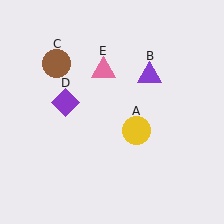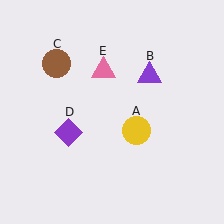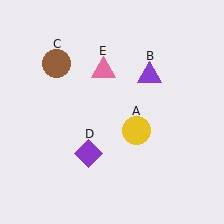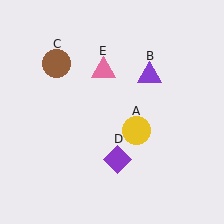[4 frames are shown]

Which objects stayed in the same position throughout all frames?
Yellow circle (object A) and purple triangle (object B) and brown circle (object C) and pink triangle (object E) remained stationary.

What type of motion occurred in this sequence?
The purple diamond (object D) rotated counterclockwise around the center of the scene.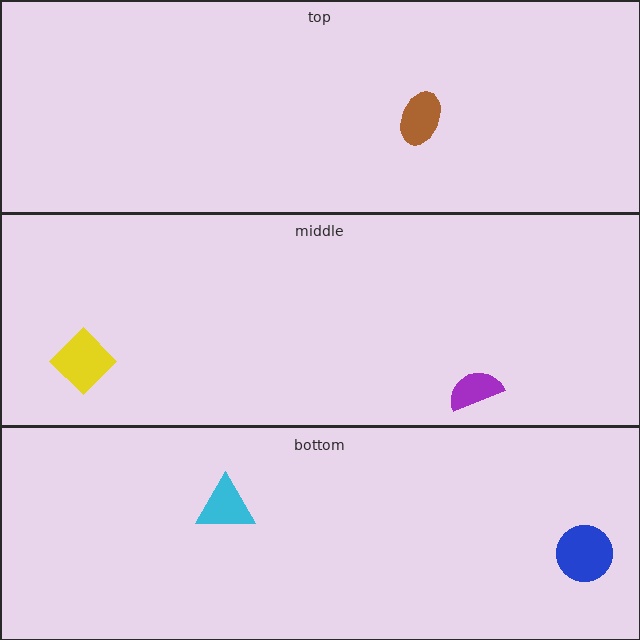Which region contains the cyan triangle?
The bottom region.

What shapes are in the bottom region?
The cyan triangle, the blue circle.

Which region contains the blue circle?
The bottom region.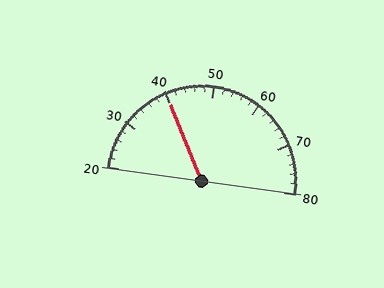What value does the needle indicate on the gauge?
The needle indicates approximately 40.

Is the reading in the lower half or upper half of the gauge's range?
The reading is in the lower half of the range (20 to 80).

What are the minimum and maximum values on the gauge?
The gauge ranges from 20 to 80.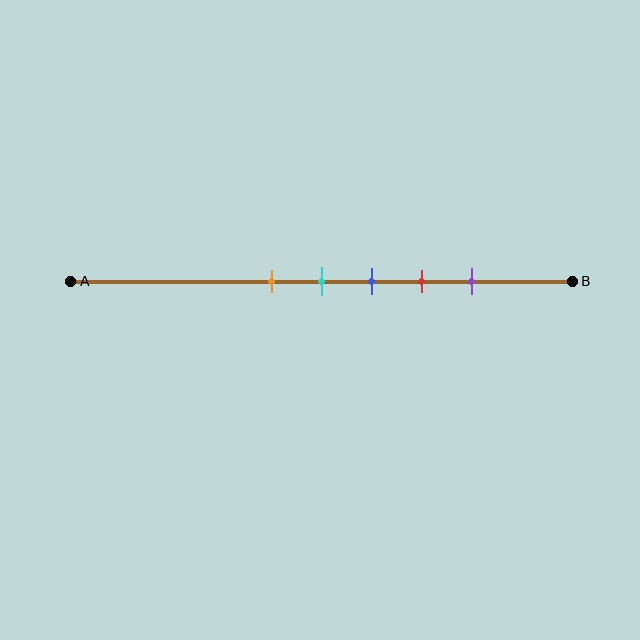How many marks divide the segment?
There are 5 marks dividing the segment.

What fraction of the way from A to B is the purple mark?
The purple mark is approximately 80% (0.8) of the way from A to B.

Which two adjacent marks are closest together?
The orange and cyan marks are the closest adjacent pair.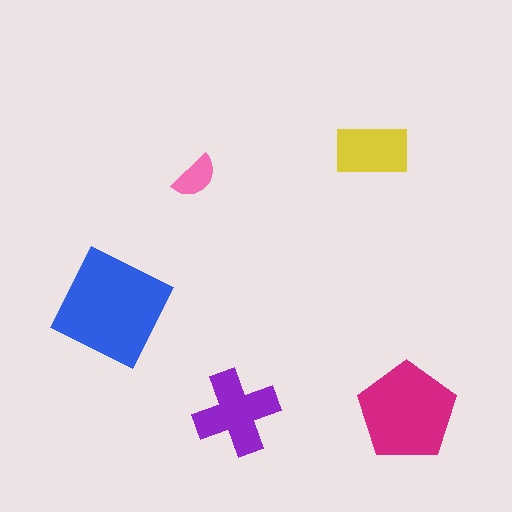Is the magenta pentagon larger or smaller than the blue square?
Smaller.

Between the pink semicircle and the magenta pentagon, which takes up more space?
The magenta pentagon.